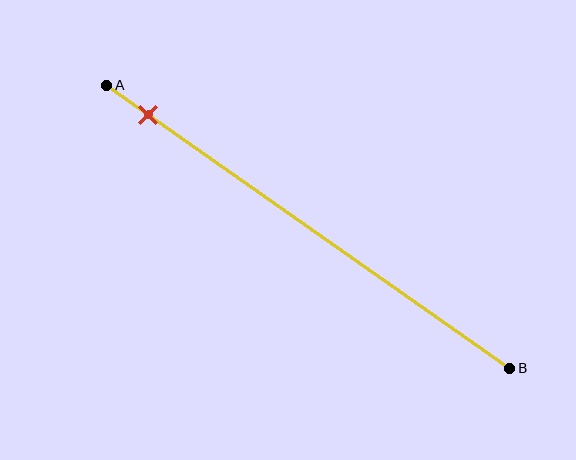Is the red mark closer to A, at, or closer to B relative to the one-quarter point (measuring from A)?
The red mark is closer to point A than the one-quarter point of segment AB.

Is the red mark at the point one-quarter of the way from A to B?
No, the mark is at about 10% from A, not at the 25% one-quarter point.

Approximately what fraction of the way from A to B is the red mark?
The red mark is approximately 10% of the way from A to B.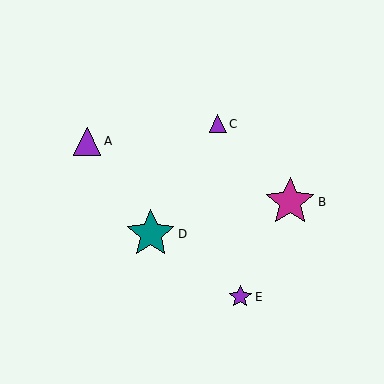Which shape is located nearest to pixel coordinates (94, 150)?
The purple triangle (labeled A) at (87, 141) is nearest to that location.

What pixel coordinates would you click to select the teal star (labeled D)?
Click at (151, 234) to select the teal star D.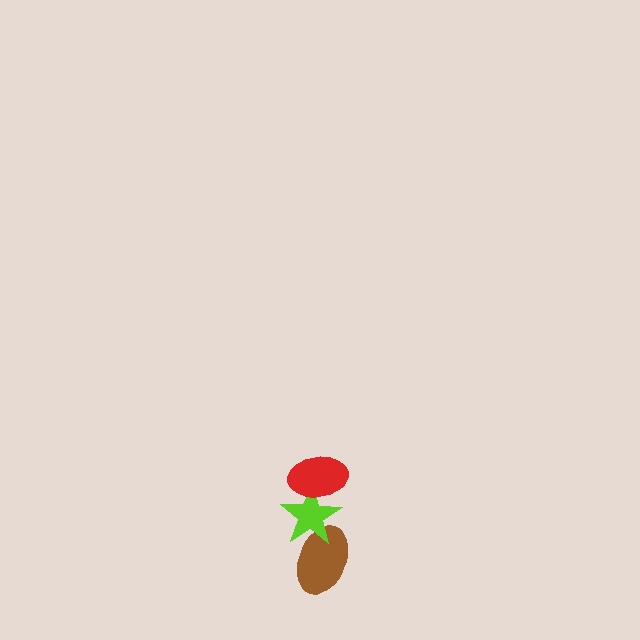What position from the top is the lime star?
The lime star is 2nd from the top.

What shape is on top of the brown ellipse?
The lime star is on top of the brown ellipse.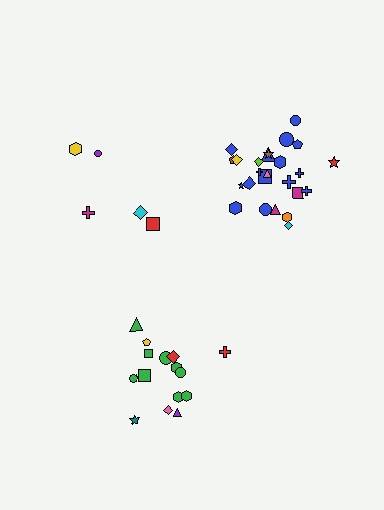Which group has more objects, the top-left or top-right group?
The top-right group.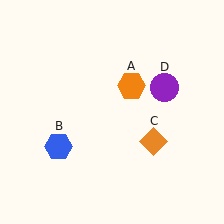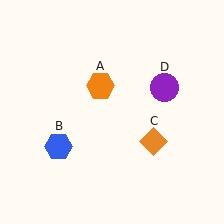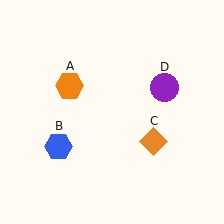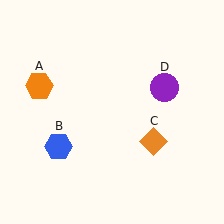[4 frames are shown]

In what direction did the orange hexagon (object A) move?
The orange hexagon (object A) moved left.